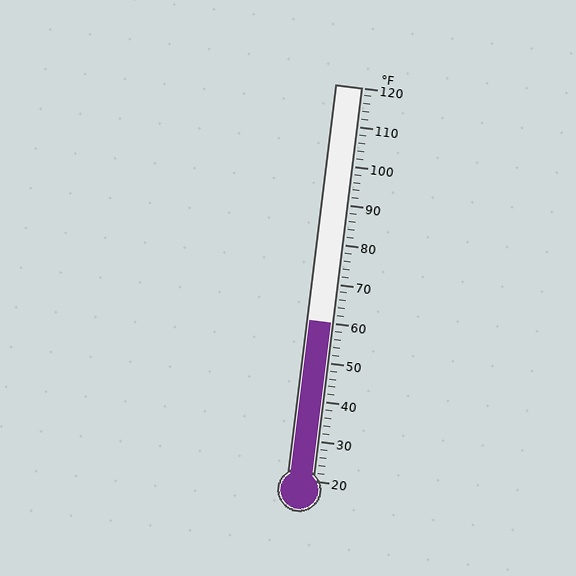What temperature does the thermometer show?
The thermometer shows approximately 60°F.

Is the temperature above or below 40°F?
The temperature is above 40°F.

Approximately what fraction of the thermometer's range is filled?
The thermometer is filled to approximately 40% of its range.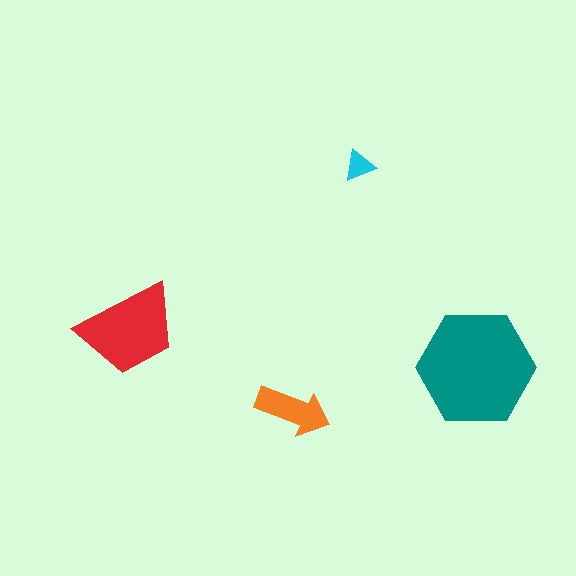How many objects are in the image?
There are 4 objects in the image.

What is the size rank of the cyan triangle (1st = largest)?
4th.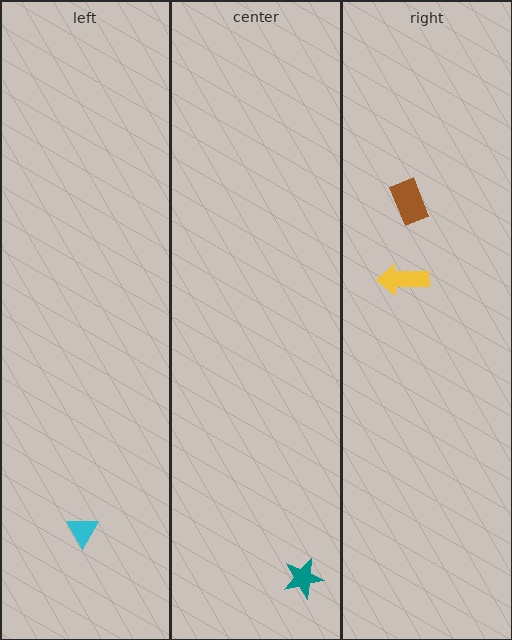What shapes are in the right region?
The brown rectangle, the yellow arrow.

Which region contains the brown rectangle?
The right region.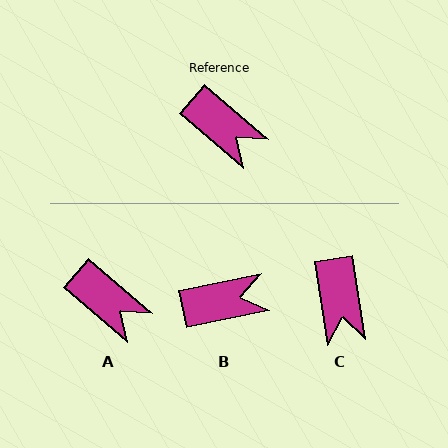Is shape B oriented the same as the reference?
No, it is off by about 52 degrees.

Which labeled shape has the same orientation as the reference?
A.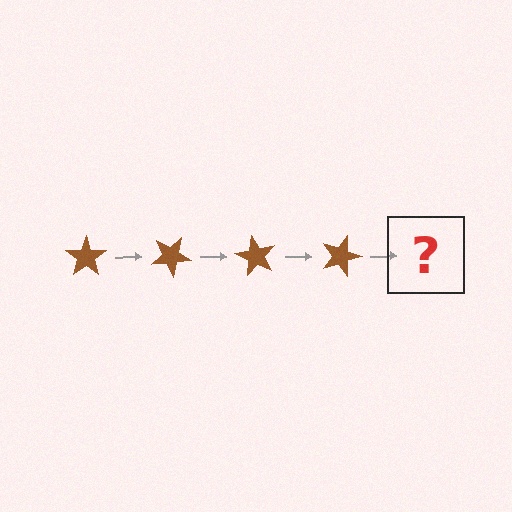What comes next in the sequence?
The next element should be a brown star rotated 120 degrees.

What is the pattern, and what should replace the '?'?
The pattern is that the star rotates 30 degrees each step. The '?' should be a brown star rotated 120 degrees.